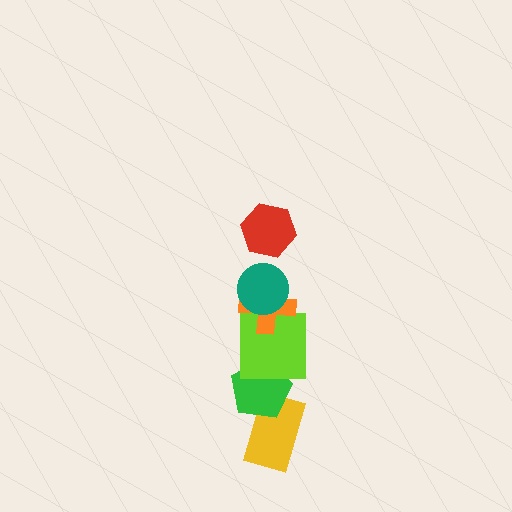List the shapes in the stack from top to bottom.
From top to bottom: the red hexagon, the teal circle, the orange cross, the lime square, the green pentagon, the yellow rectangle.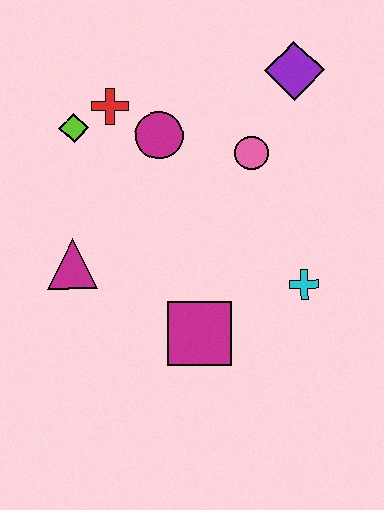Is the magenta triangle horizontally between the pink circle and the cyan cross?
No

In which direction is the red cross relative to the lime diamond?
The red cross is to the right of the lime diamond.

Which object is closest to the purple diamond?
The pink circle is closest to the purple diamond.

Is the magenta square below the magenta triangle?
Yes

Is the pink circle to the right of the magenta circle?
Yes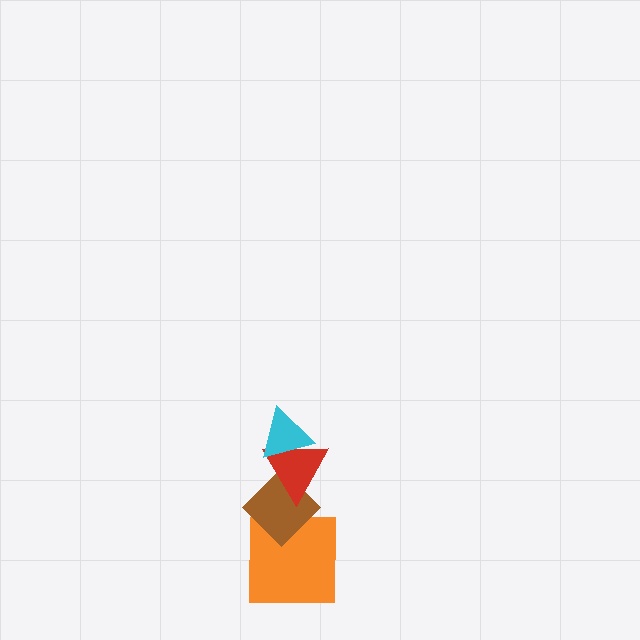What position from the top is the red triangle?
The red triangle is 2nd from the top.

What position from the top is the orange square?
The orange square is 4th from the top.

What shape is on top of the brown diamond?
The red triangle is on top of the brown diamond.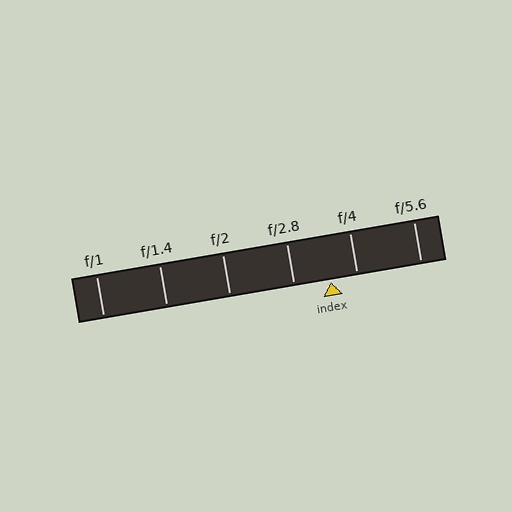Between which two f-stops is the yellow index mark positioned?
The index mark is between f/2.8 and f/4.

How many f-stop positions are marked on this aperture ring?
There are 6 f-stop positions marked.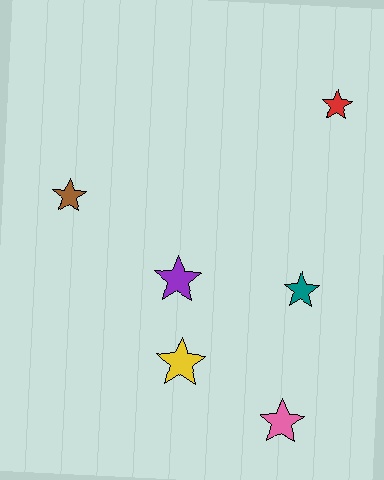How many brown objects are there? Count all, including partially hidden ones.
There is 1 brown object.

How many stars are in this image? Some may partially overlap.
There are 6 stars.